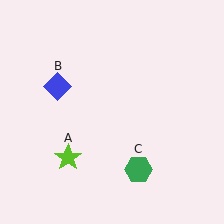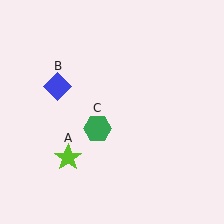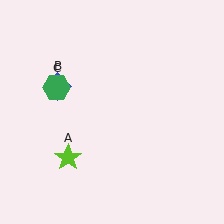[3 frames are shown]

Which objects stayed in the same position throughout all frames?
Lime star (object A) and blue diamond (object B) remained stationary.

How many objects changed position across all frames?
1 object changed position: green hexagon (object C).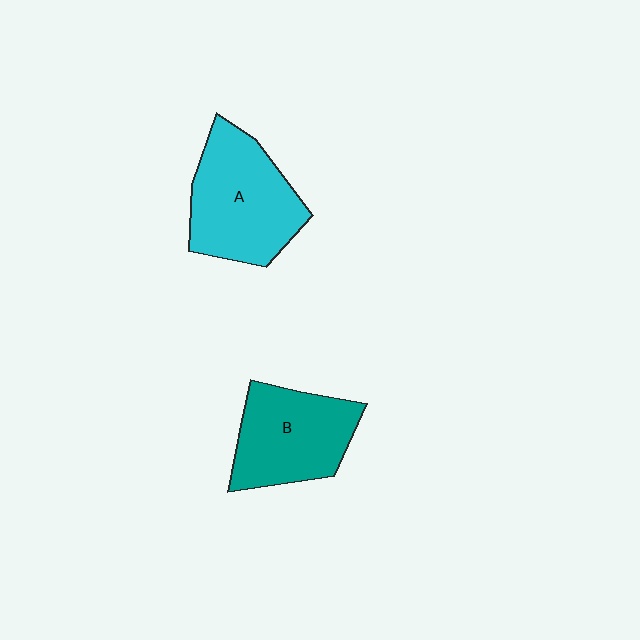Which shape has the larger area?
Shape A (cyan).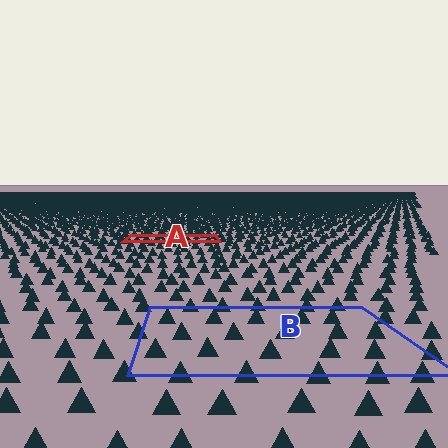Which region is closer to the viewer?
Region B is closer. The texture elements there are larger and more spread out.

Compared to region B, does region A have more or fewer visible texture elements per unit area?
Region A has more texture elements per unit area — they are packed more densely because it is farther away.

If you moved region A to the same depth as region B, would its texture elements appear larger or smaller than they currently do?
They would appear larger. At a closer depth, the same texture elements are projected at a bigger on-screen size.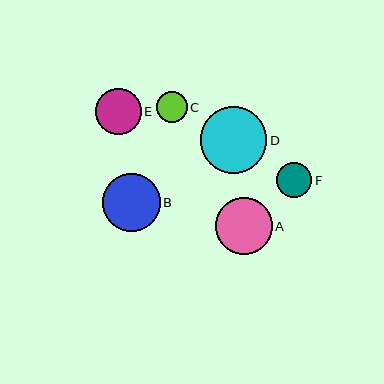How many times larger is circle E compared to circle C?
Circle E is approximately 1.5 times the size of circle C.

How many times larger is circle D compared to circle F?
Circle D is approximately 1.9 times the size of circle F.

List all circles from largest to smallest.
From largest to smallest: D, B, A, E, F, C.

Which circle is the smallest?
Circle C is the smallest with a size of approximately 31 pixels.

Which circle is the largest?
Circle D is the largest with a size of approximately 66 pixels.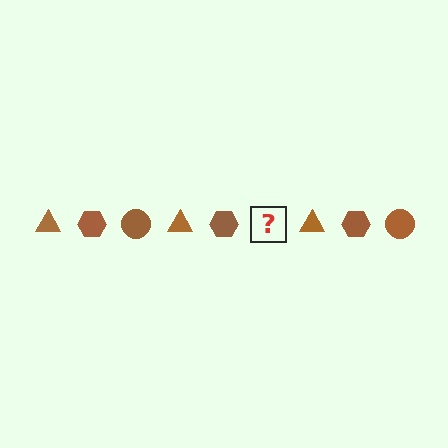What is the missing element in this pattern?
The missing element is a brown circle.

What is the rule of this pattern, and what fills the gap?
The rule is that the pattern cycles through triangle, hexagon, circle shapes in brown. The gap should be filled with a brown circle.